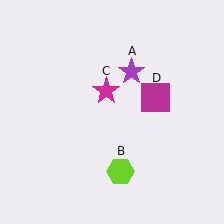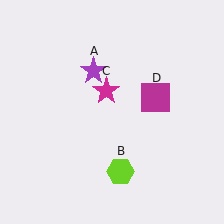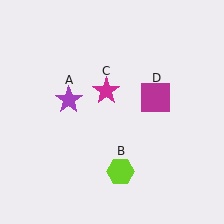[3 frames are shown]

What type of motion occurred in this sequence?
The purple star (object A) rotated counterclockwise around the center of the scene.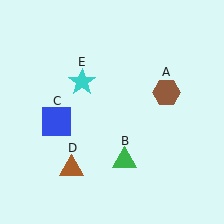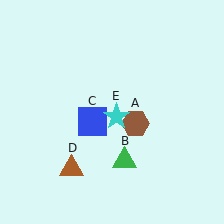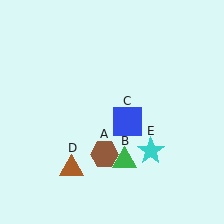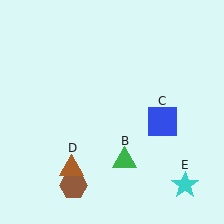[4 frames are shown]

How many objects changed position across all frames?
3 objects changed position: brown hexagon (object A), blue square (object C), cyan star (object E).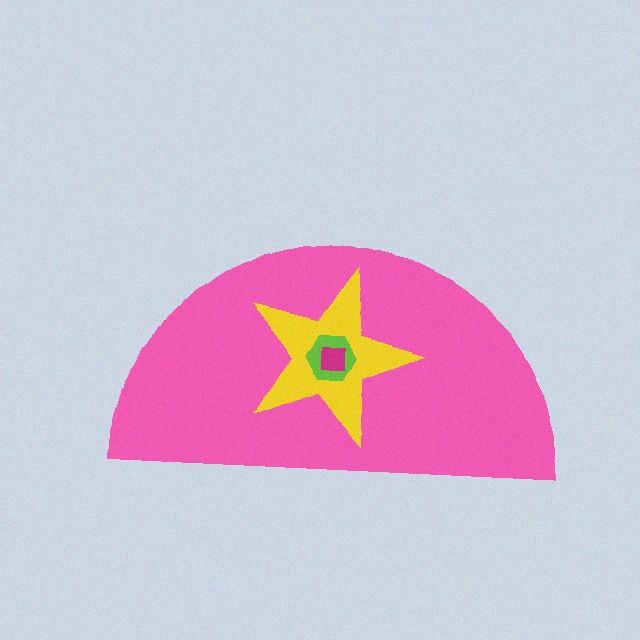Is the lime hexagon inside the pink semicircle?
Yes.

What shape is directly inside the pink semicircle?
The yellow star.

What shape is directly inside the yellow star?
The lime hexagon.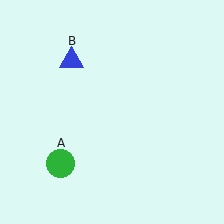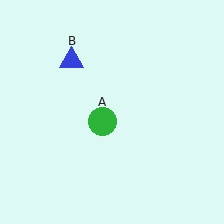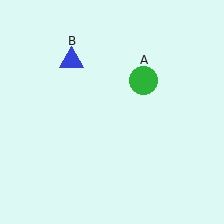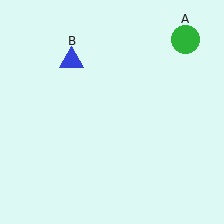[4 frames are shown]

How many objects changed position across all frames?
1 object changed position: green circle (object A).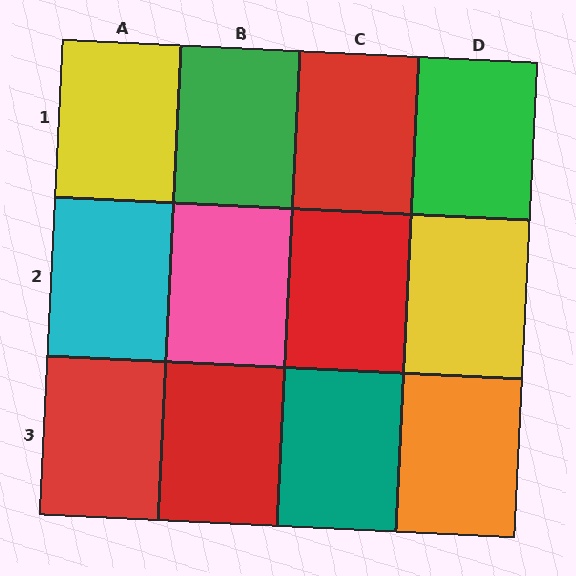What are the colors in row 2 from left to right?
Cyan, pink, red, yellow.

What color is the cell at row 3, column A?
Red.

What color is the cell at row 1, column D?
Green.